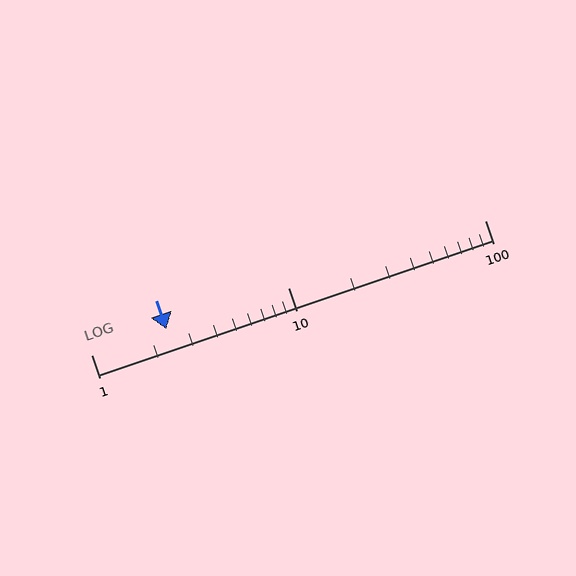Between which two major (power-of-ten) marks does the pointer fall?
The pointer is between 1 and 10.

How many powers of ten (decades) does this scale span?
The scale spans 2 decades, from 1 to 100.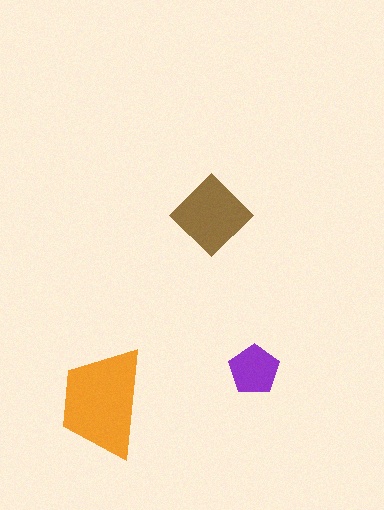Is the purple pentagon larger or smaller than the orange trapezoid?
Smaller.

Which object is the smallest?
The purple pentagon.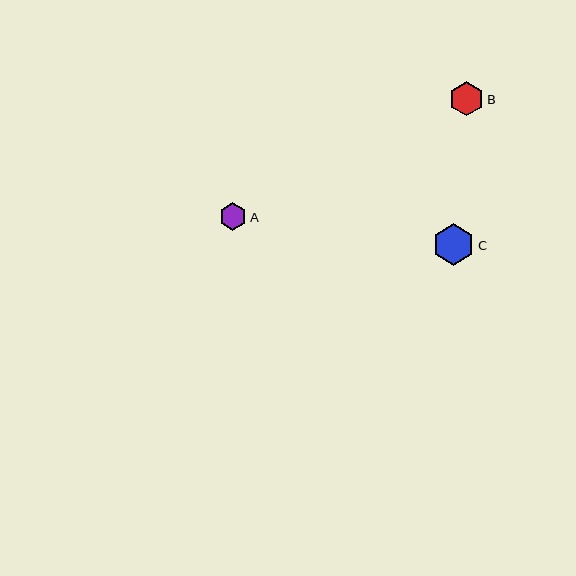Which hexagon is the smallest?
Hexagon A is the smallest with a size of approximately 27 pixels.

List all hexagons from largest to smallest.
From largest to smallest: C, B, A.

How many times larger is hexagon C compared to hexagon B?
Hexagon C is approximately 1.2 times the size of hexagon B.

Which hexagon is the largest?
Hexagon C is the largest with a size of approximately 41 pixels.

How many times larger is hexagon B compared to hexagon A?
Hexagon B is approximately 1.3 times the size of hexagon A.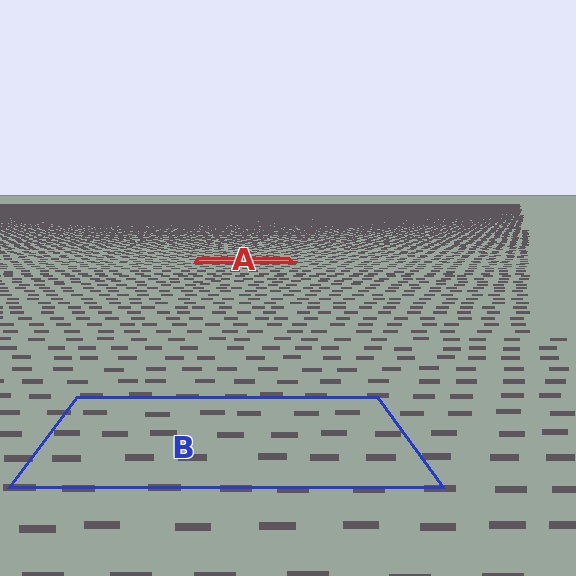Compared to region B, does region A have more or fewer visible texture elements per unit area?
Region A has more texture elements per unit area — they are packed more densely because it is farther away.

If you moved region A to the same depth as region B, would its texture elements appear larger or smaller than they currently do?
They would appear larger. At a closer depth, the same texture elements are projected at a bigger on-screen size.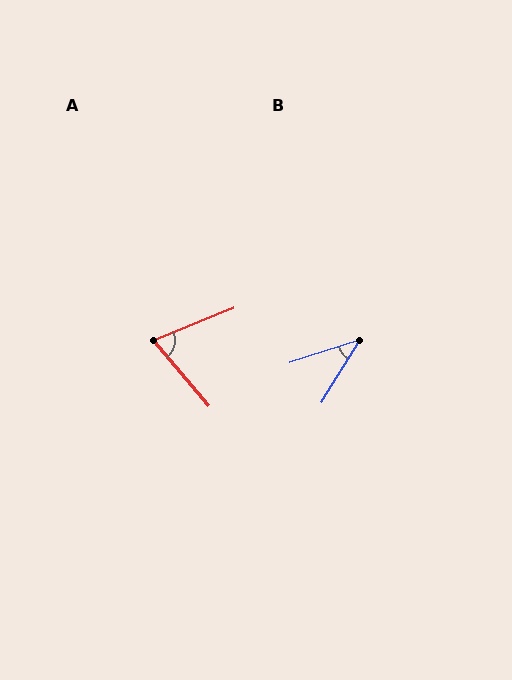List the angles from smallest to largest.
B (40°), A (72°).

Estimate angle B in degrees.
Approximately 40 degrees.